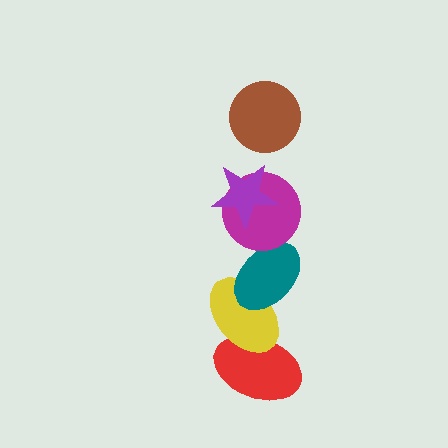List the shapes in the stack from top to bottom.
From top to bottom: the brown circle, the purple star, the magenta circle, the teal ellipse, the yellow ellipse, the red ellipse.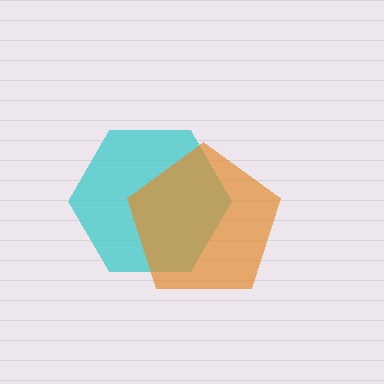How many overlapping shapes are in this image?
There are 2 overlapping shapes in the image.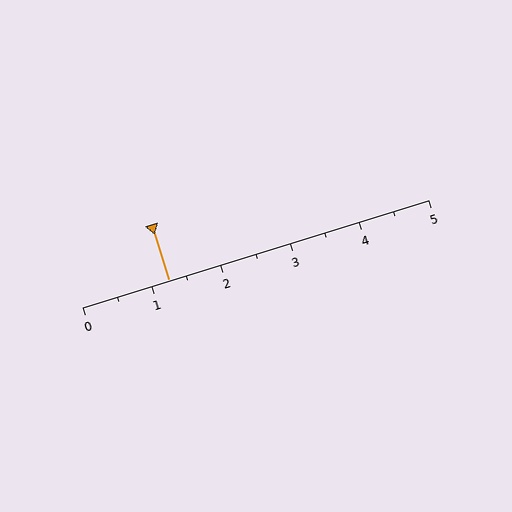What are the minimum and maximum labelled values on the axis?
The axis runs from 0 to 5.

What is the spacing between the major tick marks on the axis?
The major ticks are spaced 1 apart.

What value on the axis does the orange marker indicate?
The marker indicates approximately 1.2.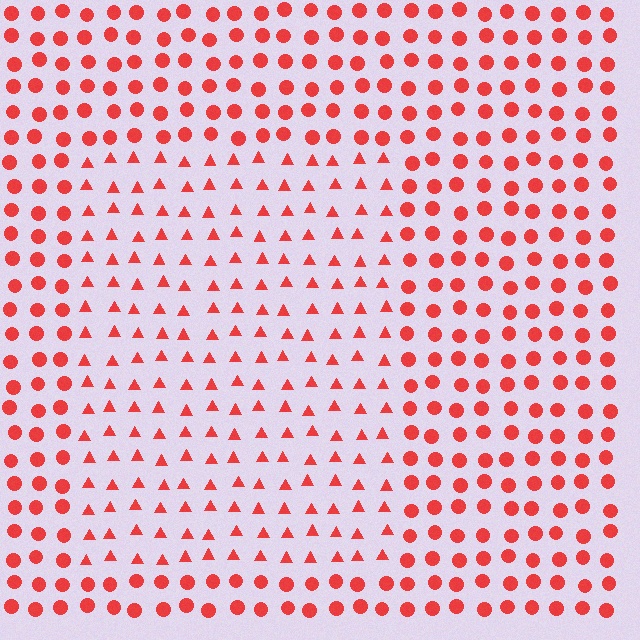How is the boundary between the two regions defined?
The boundary is defined by a change in element shape: triangles inside vs. circles outside. All elements share the same color and spacing.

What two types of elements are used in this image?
The image uses triangles inside the rectangle region and circles outside it.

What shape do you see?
I see a rectangle.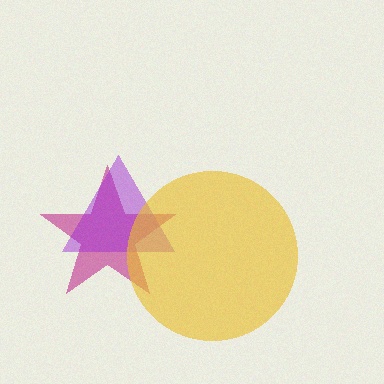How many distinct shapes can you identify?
There are 3 distinct shapes: a magenta star, a purple triangle, a yellow circle.